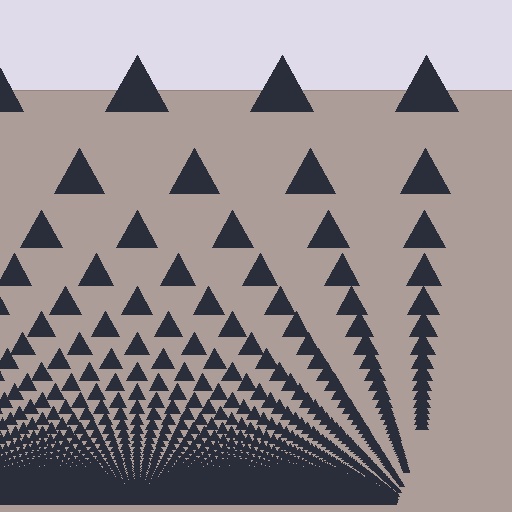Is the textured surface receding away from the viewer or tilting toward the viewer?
The surface appears to tilt toward the viewer. Texture elements get larger and sparser toward the top.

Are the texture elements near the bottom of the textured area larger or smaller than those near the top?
Smaller. The gradient is inverted — elements near the bottom are smaller and denser.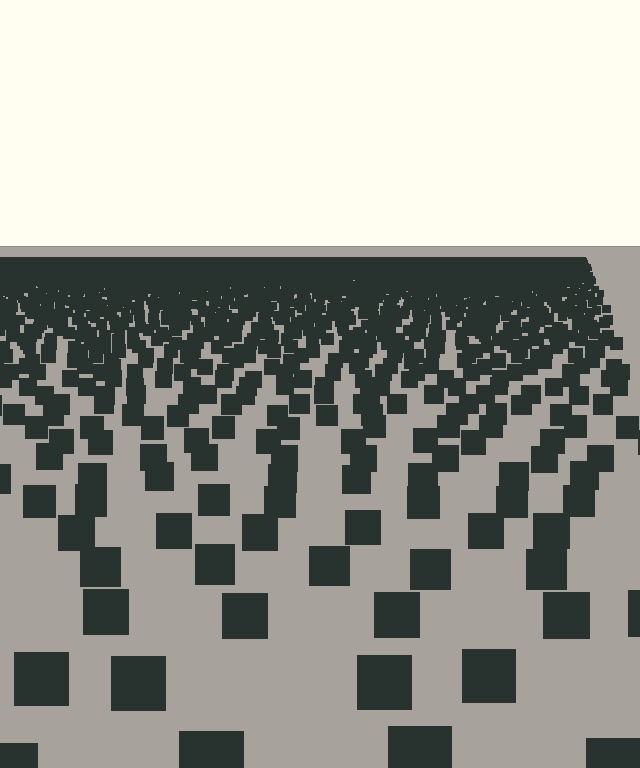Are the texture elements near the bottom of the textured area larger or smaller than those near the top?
Larger. Near the bottom, elements are closer to the viewer and appear at a bigger on-screen size.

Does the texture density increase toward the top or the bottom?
Density increases toward the top.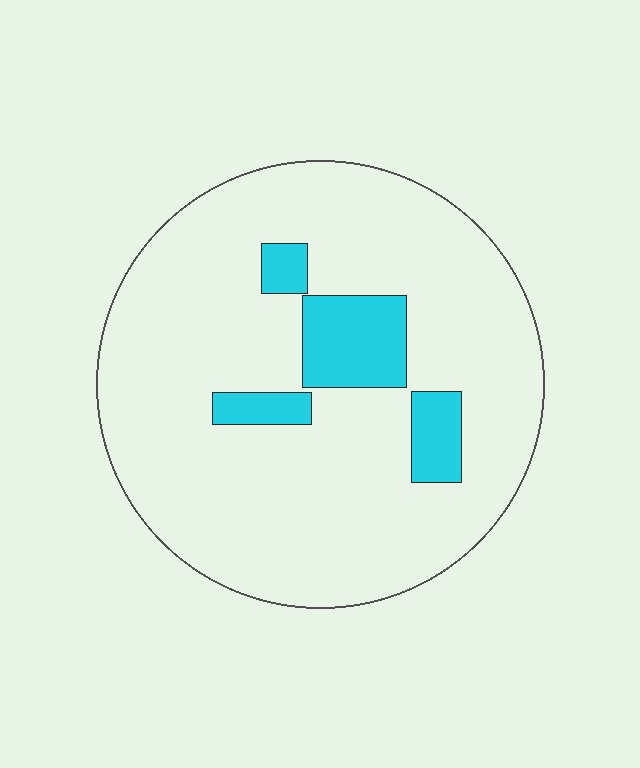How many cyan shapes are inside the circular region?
4.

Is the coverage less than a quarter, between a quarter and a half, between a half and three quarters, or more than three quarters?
Less than a quarter.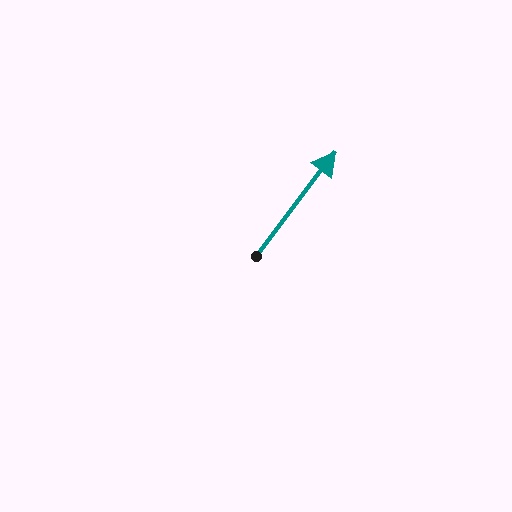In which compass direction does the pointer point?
Northeast.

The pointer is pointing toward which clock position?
Roughly 1 o'clock.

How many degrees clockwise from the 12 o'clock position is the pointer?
Approximately 37 degrees.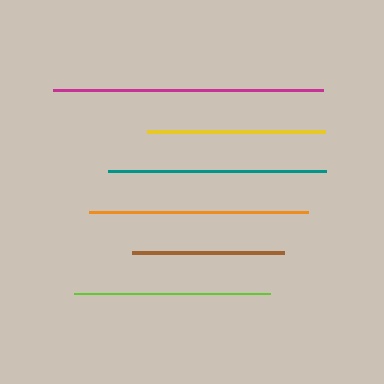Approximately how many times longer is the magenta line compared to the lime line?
The magenta line is approximately 1.4 times the length of the lime line.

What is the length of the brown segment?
The brown segment is approximately 152 pixels long.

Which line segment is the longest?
The magenta line is the longest at approximately 270 pixels.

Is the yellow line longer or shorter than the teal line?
The teal line is longer than the yellow line.